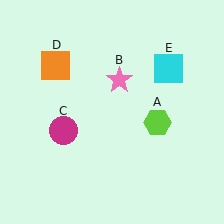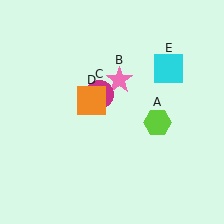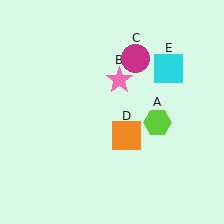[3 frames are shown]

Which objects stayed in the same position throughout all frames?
Lime hexagon (object A) and pink star (object B) and cyan square (object E) remained stationary.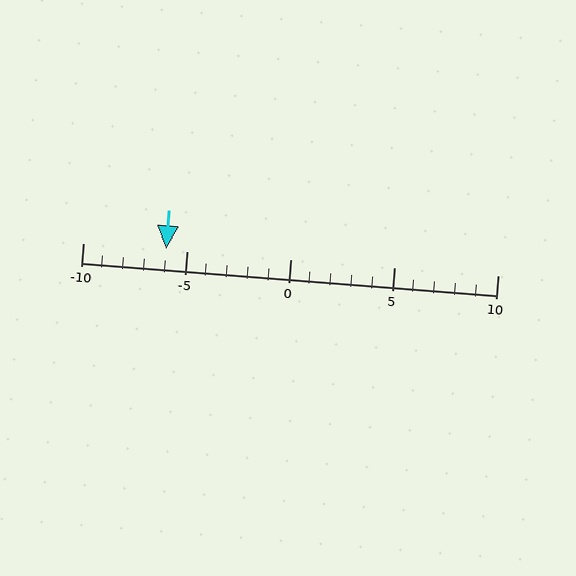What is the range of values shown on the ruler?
The ruler shows values from -10 to 10.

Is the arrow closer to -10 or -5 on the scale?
The arrow is closer to -5.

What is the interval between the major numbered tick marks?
The major tick marks are spaced 5 units apart.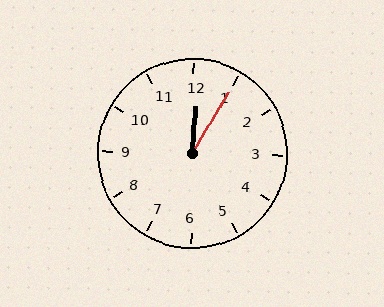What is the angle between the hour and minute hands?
Approximately 28 degrees.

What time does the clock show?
12:05.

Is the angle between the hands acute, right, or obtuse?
It is acute.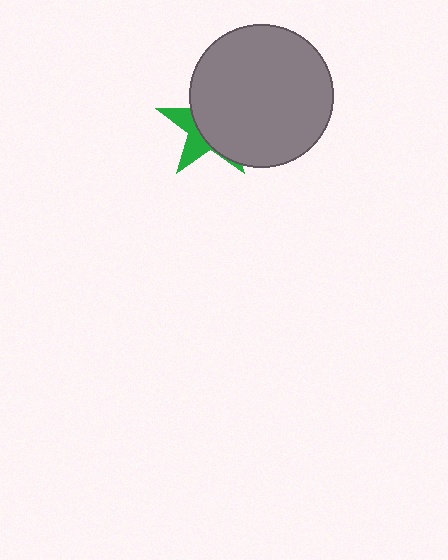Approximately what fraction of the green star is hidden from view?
Roughly 67% of the green star is hidden behind the gray circle.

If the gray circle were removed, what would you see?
You would see the complete green star.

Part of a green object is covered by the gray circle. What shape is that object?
It is a star.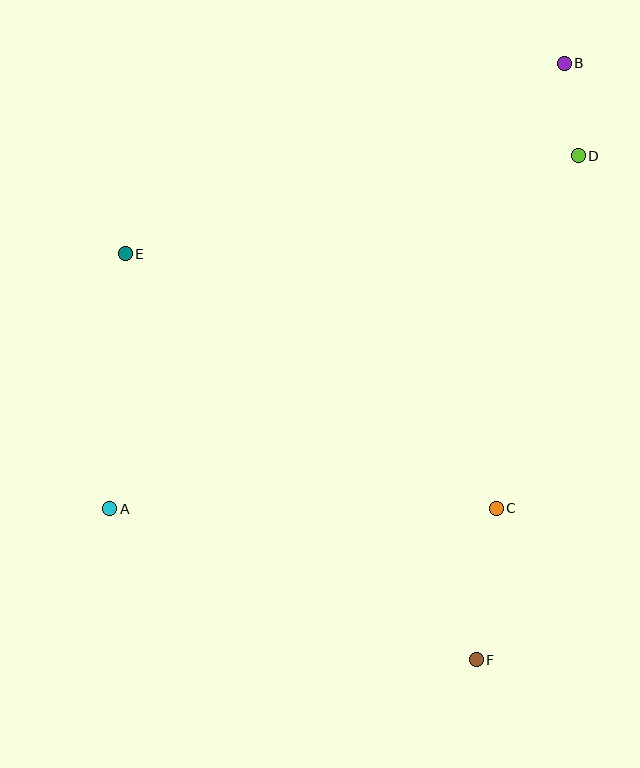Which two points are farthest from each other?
Points A and B are farthest from each other.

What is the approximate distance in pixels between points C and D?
The distance between C and D is approximately 362 pixels.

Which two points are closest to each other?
Points B and D are closest to each other.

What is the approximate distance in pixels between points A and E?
The distance between A and E is approximately 256 pixels.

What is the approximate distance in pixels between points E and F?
The distance between E and F is approximately 537 pixels.